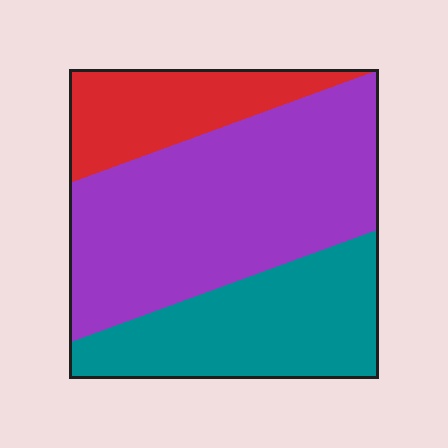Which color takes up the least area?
Red, at roughly 20%.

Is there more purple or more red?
Purple.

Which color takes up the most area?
Purple, at roughly 50%.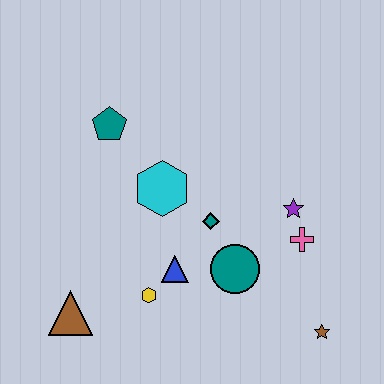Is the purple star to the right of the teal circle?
Yes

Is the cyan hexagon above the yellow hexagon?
Yes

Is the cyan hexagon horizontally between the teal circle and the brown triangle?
Yes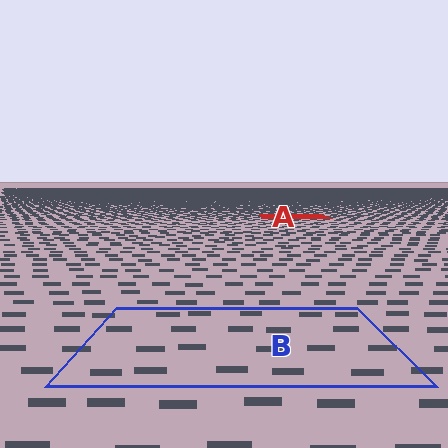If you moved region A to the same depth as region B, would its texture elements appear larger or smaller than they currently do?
They would appear larger. At a closer depth, the same texture elements are projected at a bigger on-screen size.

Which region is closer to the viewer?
Region B is closer. The texture elements there are larger and more spread out.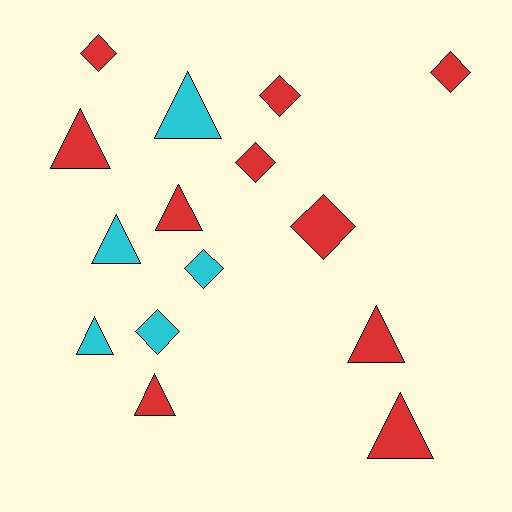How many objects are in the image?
There are 15 objects.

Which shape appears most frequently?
Triangle, with 8 objects.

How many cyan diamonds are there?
There are 2 cyan diamonds.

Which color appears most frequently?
Red, with 10 objects.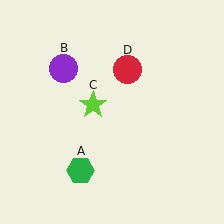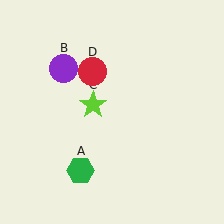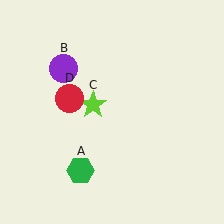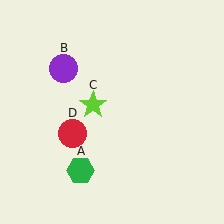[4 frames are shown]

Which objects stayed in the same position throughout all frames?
Green hexagon (object A) and purple circle (object B) and lime star (object C) remained stationary.